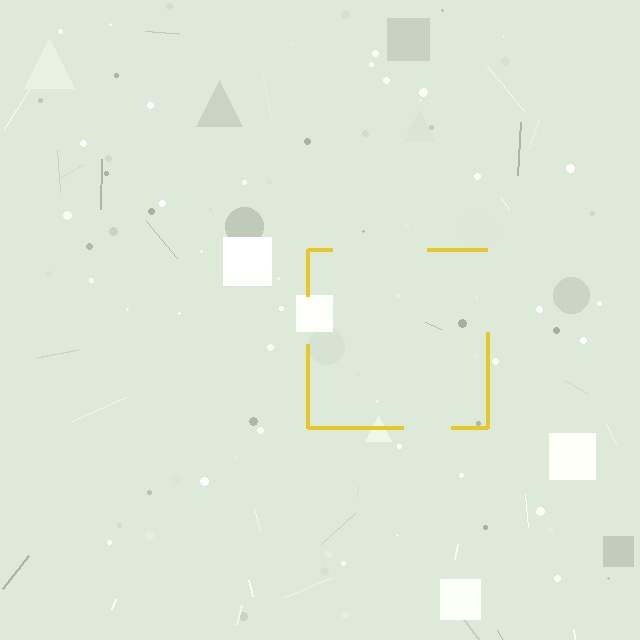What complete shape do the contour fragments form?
The contour fragments form a square.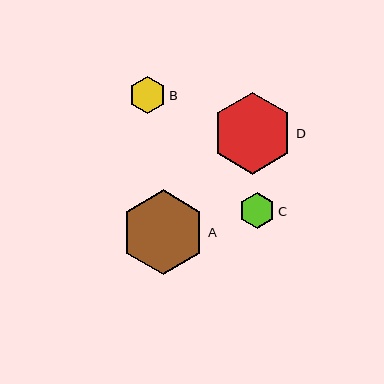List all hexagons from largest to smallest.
From largest to smallest: A, D, B, C.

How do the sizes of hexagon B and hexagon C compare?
Hexagon B and hexagon C are approximately the same size.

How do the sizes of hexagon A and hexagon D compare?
Hexagon A and hexagon D are approximately the same size.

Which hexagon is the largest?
Hexagon A is the largest with a size of approximately 85 pixels.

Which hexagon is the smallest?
Hexagon C is the smallest with a size of approximately 36 pixels.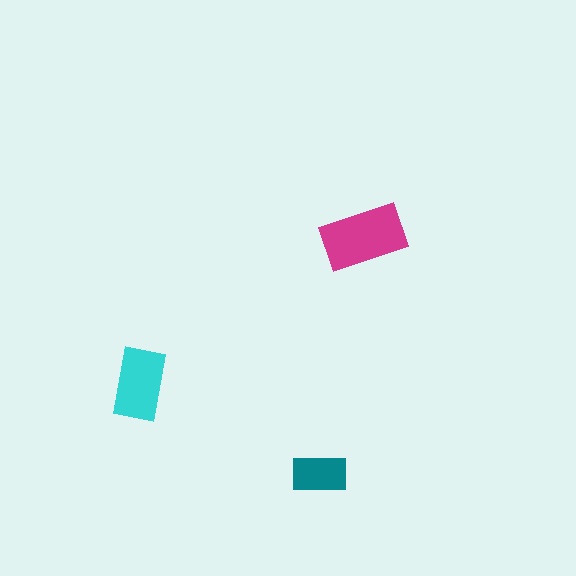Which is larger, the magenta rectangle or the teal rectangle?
The magenta one.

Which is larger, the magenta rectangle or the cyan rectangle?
The magenta one.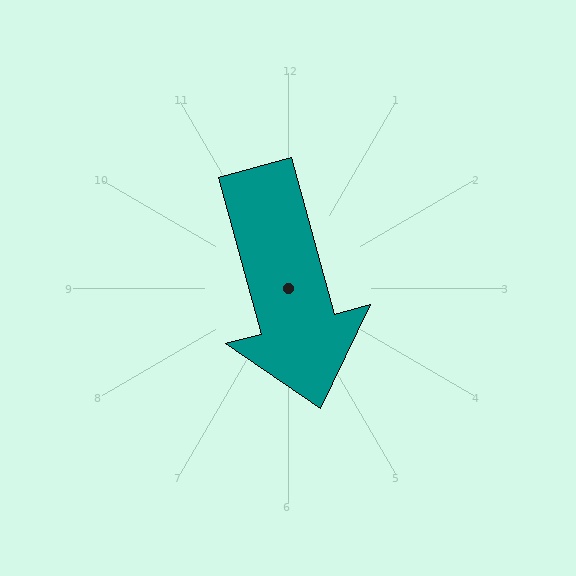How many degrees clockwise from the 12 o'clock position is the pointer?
Approximately 165 degrees.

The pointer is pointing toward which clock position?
Roughly 5 o'clock.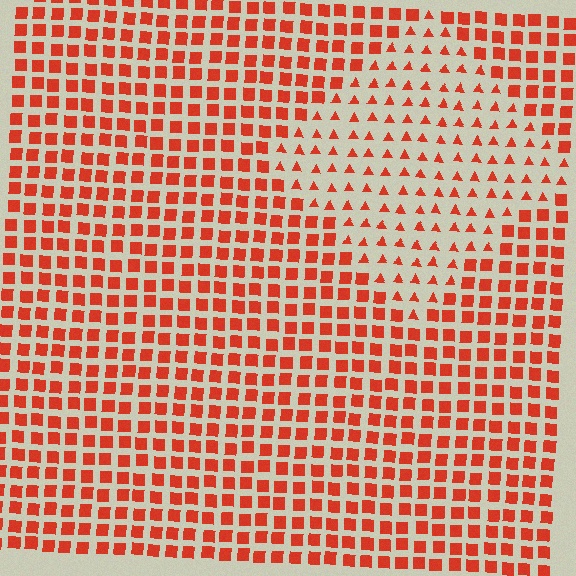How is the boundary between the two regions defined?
The boundary is defined by a change in element shape: triangles inside vs. squares outside. All elements share the same color and spacing.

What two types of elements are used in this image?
The image uses triangles inside the diamond region and squares outside it.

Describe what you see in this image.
The image is filled with small red elements arranged in a uniform grid. A diamond-shaped region contains triangles, while the surrounding area contains squares. The boundary is defined purely by the change in element shape.